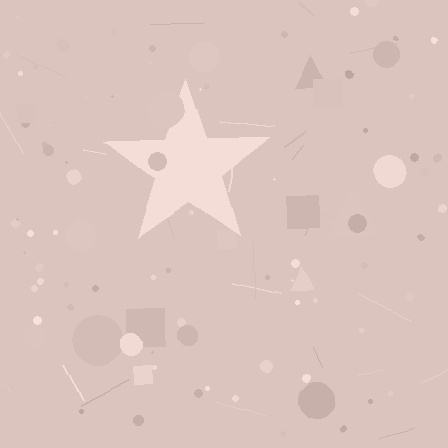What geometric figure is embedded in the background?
A star is embedded in the background.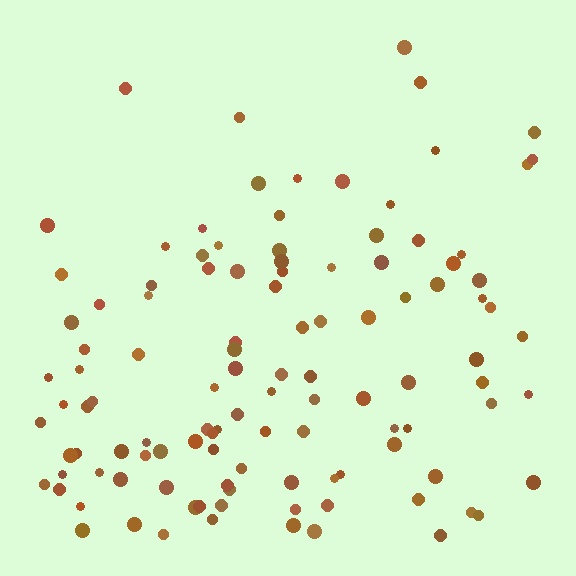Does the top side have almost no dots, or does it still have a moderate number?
Still a moderate number, just noticeably fewer than the bottom.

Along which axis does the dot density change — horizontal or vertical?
Vertical.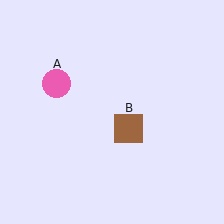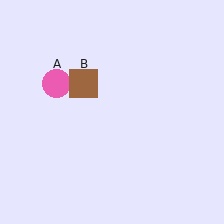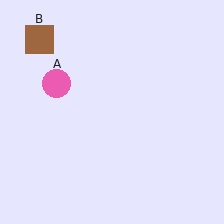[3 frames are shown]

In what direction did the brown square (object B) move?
The brown square (object B) moved up and to the left.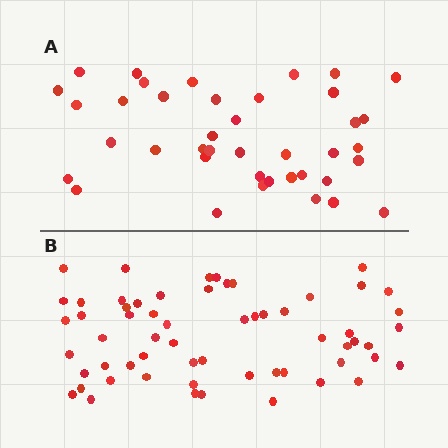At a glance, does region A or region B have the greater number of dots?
Region B (the bottom region) has more dots.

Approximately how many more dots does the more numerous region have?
Region B has approximately 20 more dots than region A.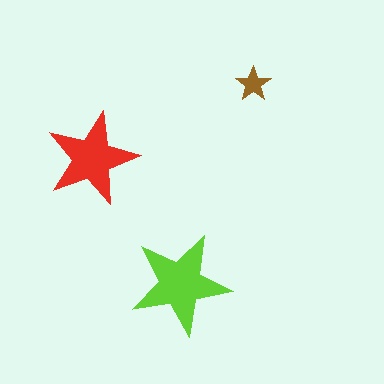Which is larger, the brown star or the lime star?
The lime one.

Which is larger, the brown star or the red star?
The red one.